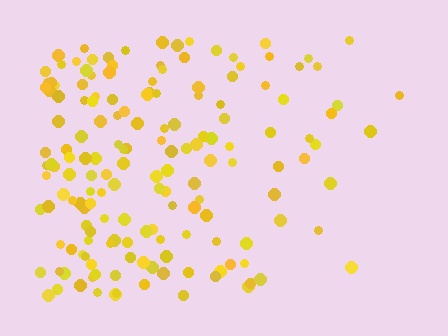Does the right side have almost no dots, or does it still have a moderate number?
Still a moderate number, just noticeably fewer than the left.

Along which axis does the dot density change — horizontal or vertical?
Horizontal.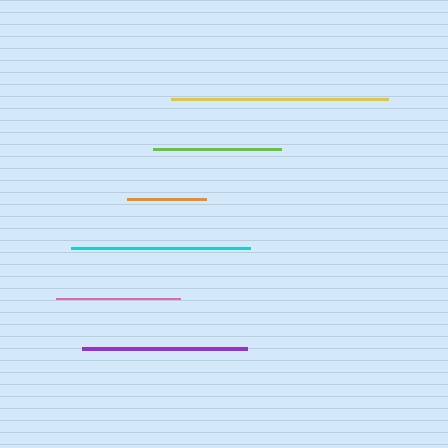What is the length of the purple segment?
The purple segment is approximately 164 pixels long.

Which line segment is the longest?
The yellow line is the longest at approximately 217 pixels.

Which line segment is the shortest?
The orange line is the shortest at approximately 78 pixels.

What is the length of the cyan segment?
The cyan segment is approximately 178 pixels long.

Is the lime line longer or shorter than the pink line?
The lime line is longer than the pink line.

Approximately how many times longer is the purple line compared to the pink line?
The purple line is approximately 1.3 times the length of the pink line.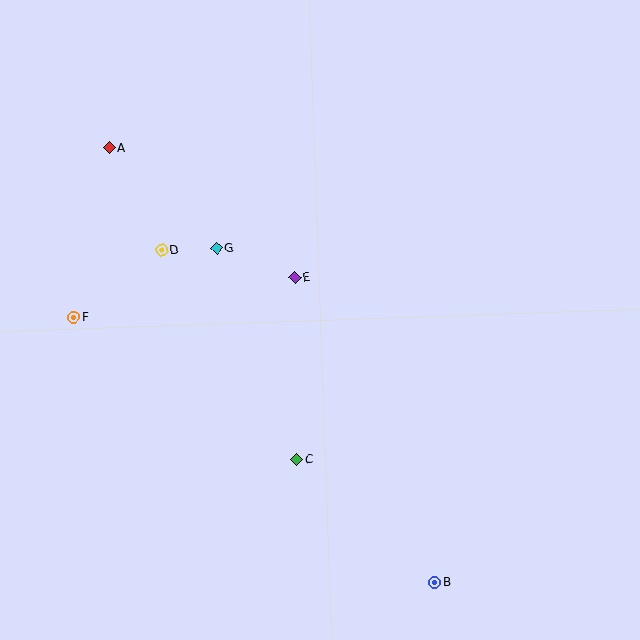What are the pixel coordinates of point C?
Point C is at (297, 460).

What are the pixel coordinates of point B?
Point B is at (435, 583).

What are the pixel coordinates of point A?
Point A is at (109, 148).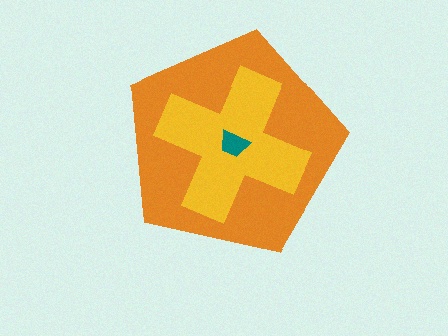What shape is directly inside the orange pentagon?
The yellow cross.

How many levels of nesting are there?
3.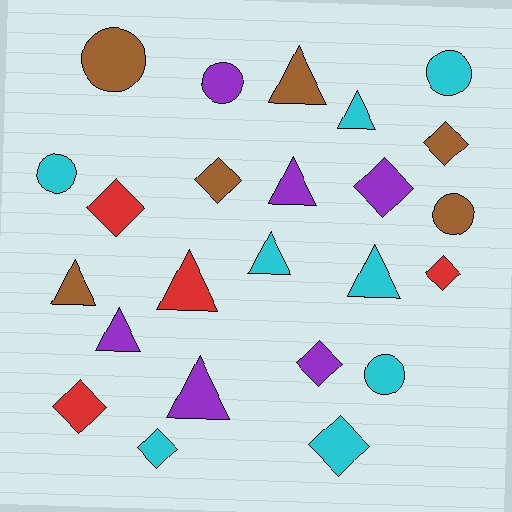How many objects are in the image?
There are 24 objects.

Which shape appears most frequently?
Diamond, with 9 objects.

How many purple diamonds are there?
There are 2 purple diamonds.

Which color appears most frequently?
Cyan, with 8 objects.